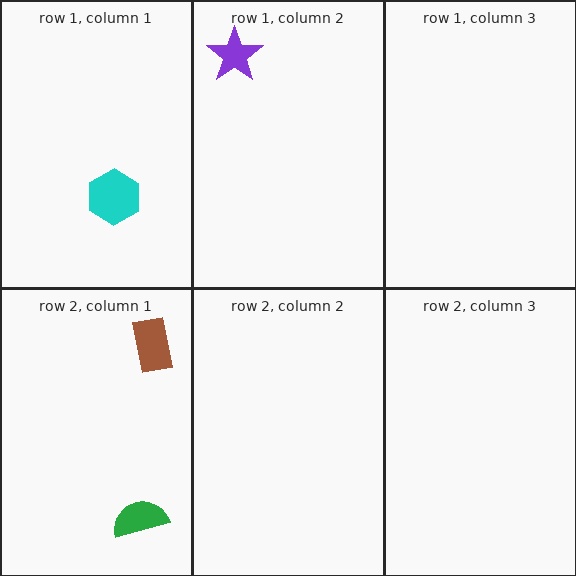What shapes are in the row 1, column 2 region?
The purple star.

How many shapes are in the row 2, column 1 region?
2.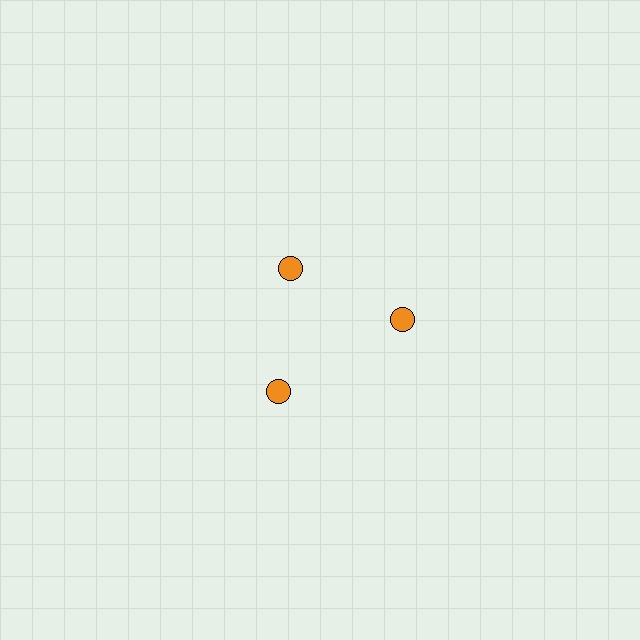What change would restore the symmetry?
The symmetry would be restored by moving it outward, back onto the ring so that all 3 circles sit at equal angles and equal distance from the center.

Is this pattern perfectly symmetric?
No. The 3 orange circles are arranged in a ring, but one element near the 11 o'clock position is pulled inward toward the center, breaking the 3-fold rotational symmetry.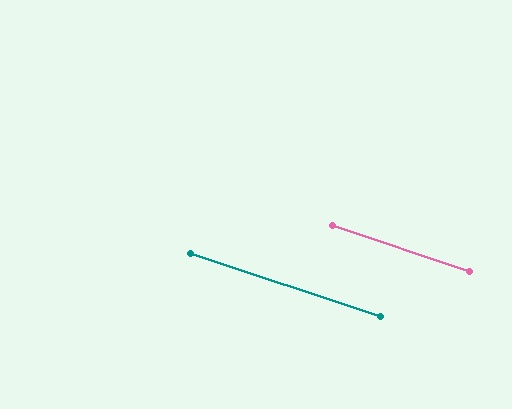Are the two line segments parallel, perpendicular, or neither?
Parallel — their directions differ by only 0.3°.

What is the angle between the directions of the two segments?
Approximately 0 degrees.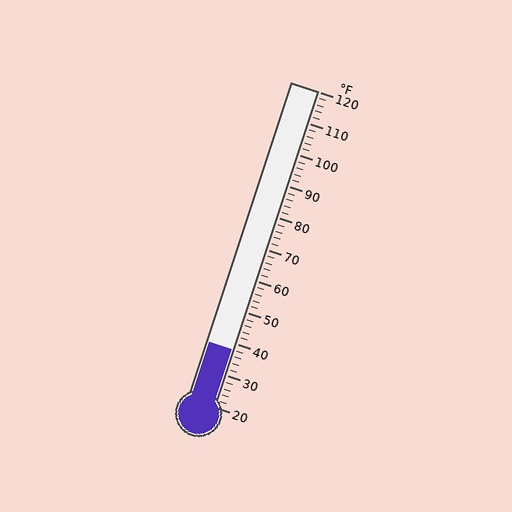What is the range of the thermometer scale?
The thermometer scale ranges from 20°F to 120°F.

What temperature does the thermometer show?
The thermometer shows approximately 38°F.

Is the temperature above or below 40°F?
The temperature is below 40°F.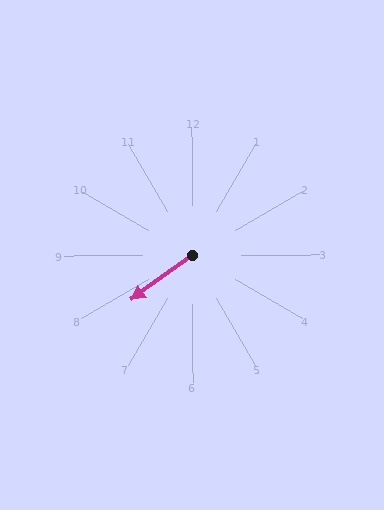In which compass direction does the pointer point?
Southwest.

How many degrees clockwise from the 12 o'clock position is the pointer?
Approximately 234 degrees.